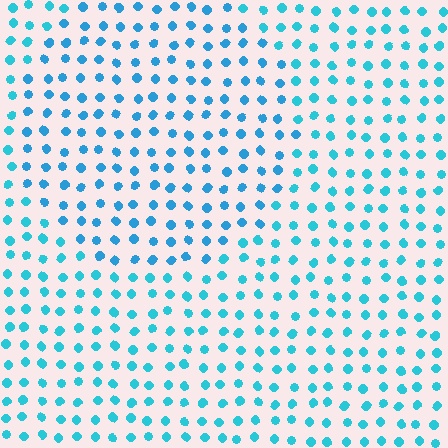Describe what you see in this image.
The image is filled with small cyan elements in a uniform arrangement. A circle-shaped region is visible where the elements are tinted to a slightly different hue, forming a subtle color boundary.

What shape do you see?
I see a circle.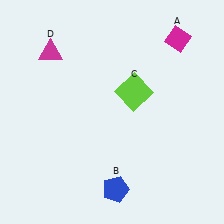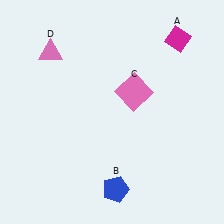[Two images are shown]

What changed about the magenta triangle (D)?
In Image 1, D is magenta. In Image 2, it changed to pink.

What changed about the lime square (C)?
In Image 1, C is lime. In Image 2, it changed to pink.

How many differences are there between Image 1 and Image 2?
There are 2 differences between the two images.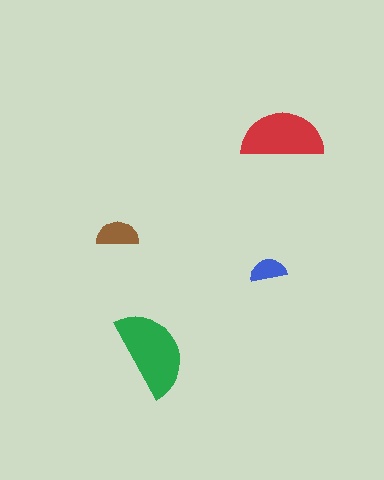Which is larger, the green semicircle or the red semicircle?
The green one.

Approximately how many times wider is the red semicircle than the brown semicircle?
About 2 times wider.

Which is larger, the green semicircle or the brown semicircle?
The green one.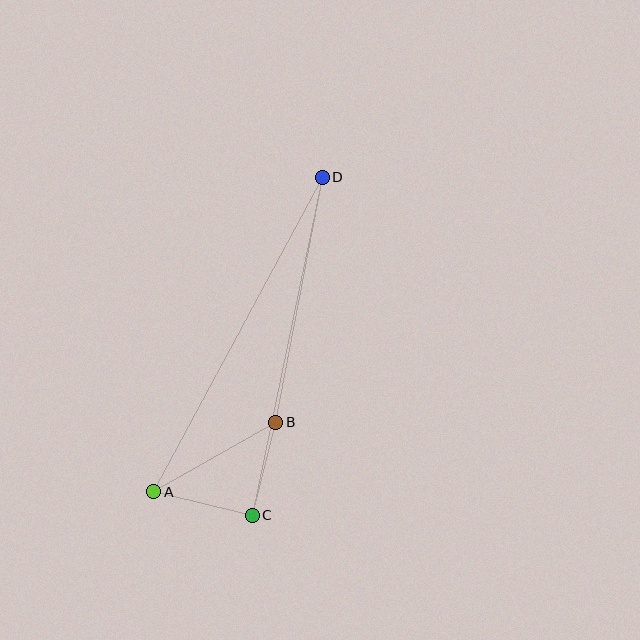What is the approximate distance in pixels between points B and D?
The distance between B and D is approximately 250 pixels.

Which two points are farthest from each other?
Points A and D are farthest from each other.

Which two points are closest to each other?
Points B and C are closest to each other.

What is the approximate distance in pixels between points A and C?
The distance between A and C is approximately 101 pixels.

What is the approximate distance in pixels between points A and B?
The distance between A and B is approximately 140 pixels.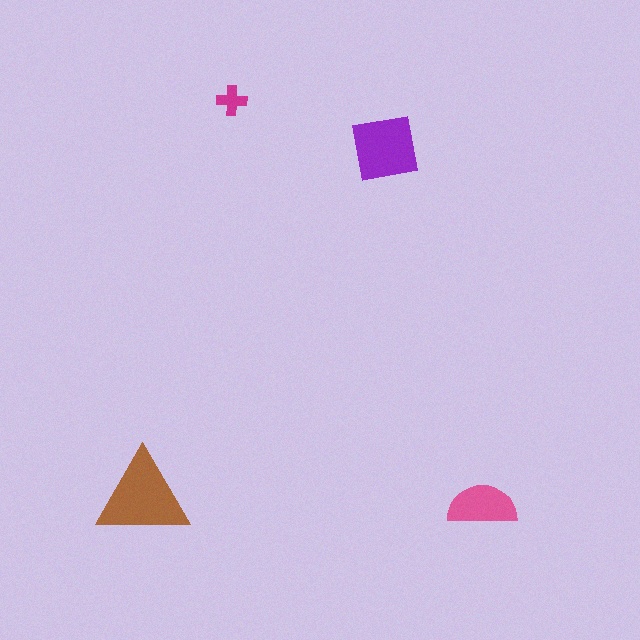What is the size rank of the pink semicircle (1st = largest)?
3rd.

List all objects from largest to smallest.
The brown triangle, the purple square, the pink semicircle, the magenta cross.